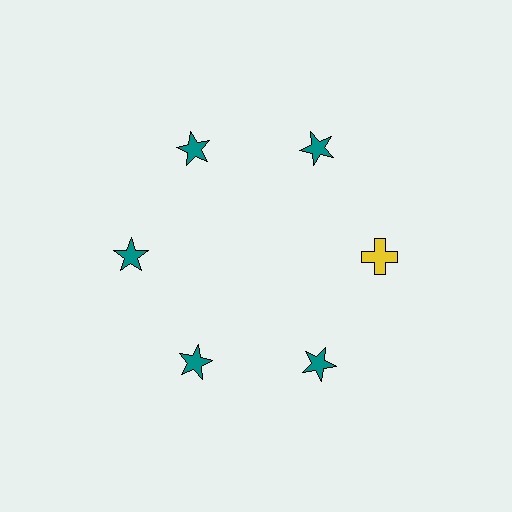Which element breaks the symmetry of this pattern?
The yellow cross at roughly the 3 o'clock position breaks the symmetry. All other shapes are teal stars.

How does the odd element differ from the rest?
It differs in both color (yellow instead of teal) and shape (cross instead of star).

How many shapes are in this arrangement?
There are 6 shapes arranged in a ring pattern.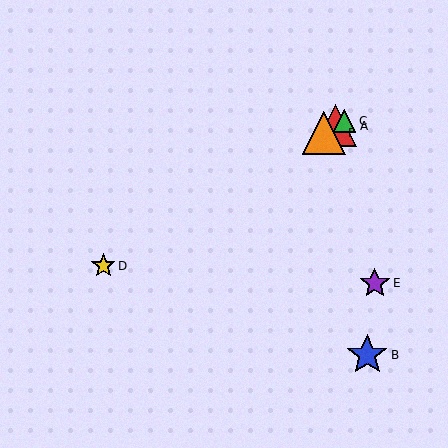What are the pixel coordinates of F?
Object F is at (324, 133).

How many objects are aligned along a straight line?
4 objects (A, C, D, F) are aligned along a straight line.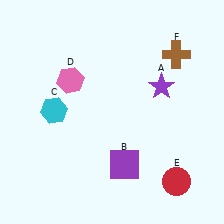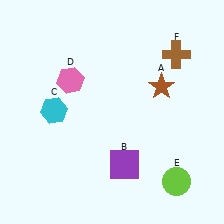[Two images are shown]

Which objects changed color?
A changed from purple to brown. E changed from red to lime.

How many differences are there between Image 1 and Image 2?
There are 2 differences between the two images.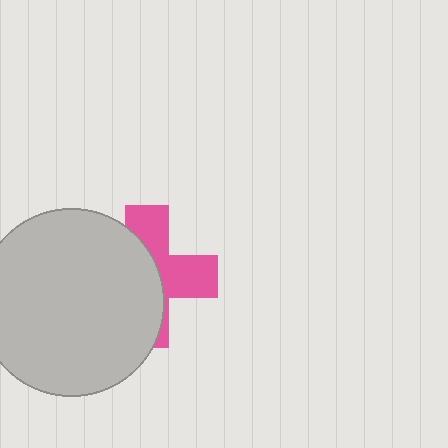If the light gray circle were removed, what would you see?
You would see the complete pink cross.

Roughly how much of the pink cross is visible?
A small part of it is visible (roughly 44%).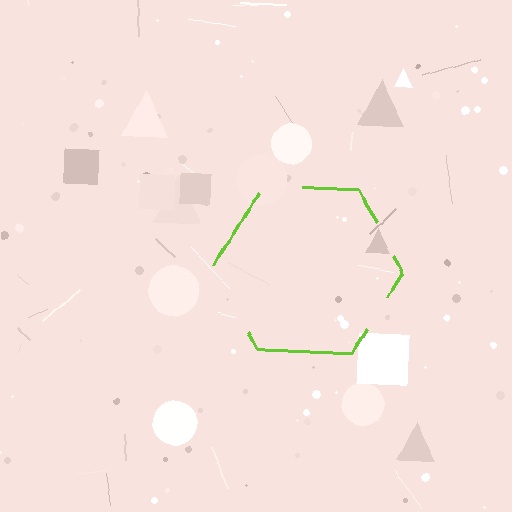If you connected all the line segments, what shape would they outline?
They would outline a hexagon.